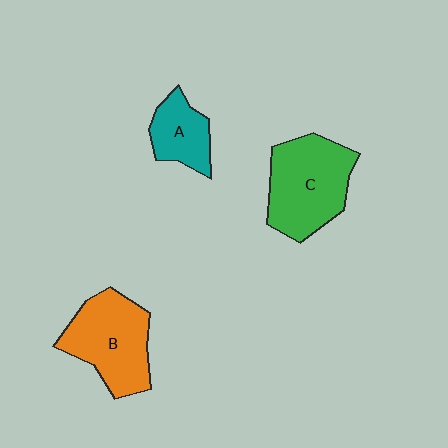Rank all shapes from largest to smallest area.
From largest to smallest: C (green), B (orange), A (teal).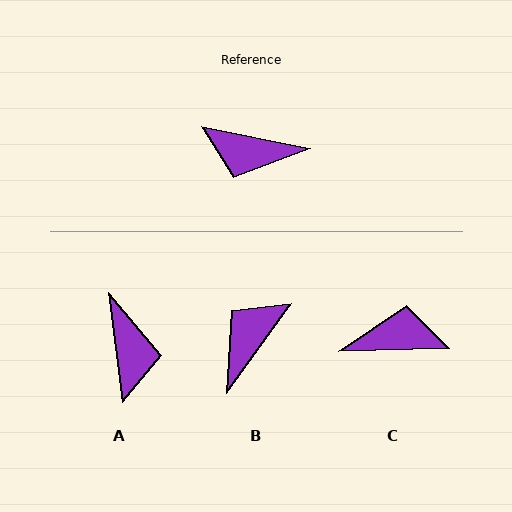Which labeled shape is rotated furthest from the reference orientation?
C, about 167 degrees away.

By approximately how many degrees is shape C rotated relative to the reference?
Approximately 167 degrees clockwise.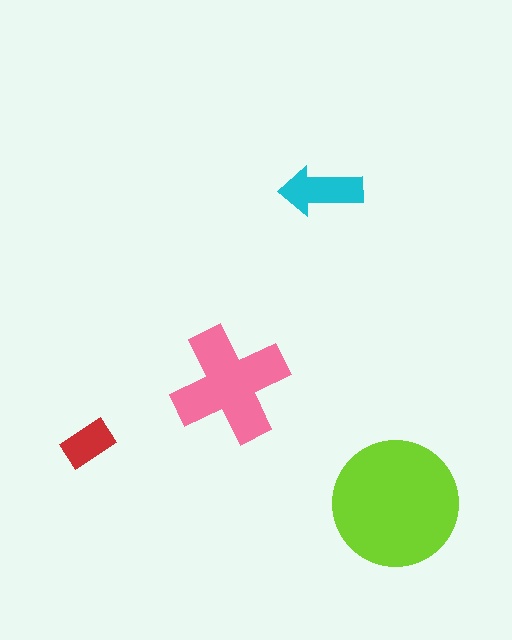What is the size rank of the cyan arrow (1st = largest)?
3rd.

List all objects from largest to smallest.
The lime circle, the pink cross, the cyan arrow, the red rectangle.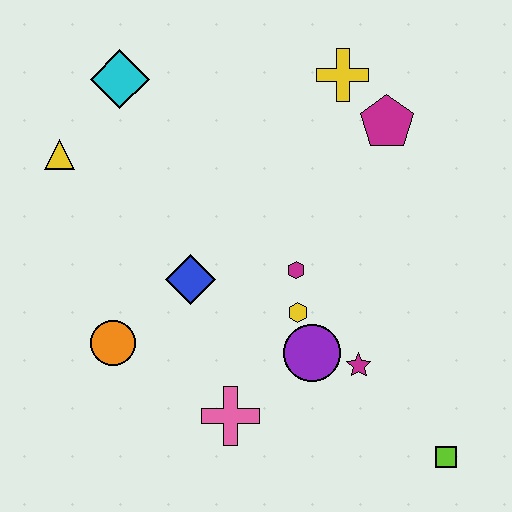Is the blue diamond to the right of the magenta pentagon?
No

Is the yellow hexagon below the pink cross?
No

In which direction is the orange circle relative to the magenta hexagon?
The orange circle is to the left of the magenta hexagon.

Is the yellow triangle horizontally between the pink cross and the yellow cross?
No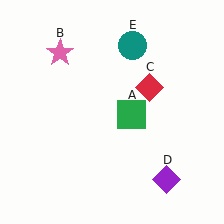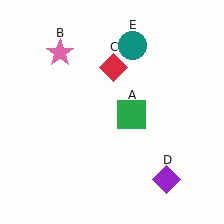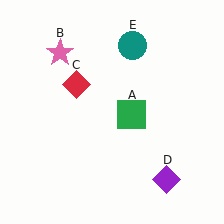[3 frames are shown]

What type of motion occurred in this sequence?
The red diamond (object C) rotated counterclockwise around the center of the scene.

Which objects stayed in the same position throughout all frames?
Green square (object A) and pink star (object B) and purple diamond (object D) and teal circle (object E) remained stationary.